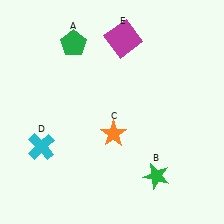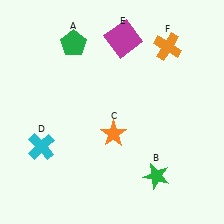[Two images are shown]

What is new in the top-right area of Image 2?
An orange cross (F) was added in the top-right area of Image 2.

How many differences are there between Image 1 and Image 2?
There is 1 difference between the two images.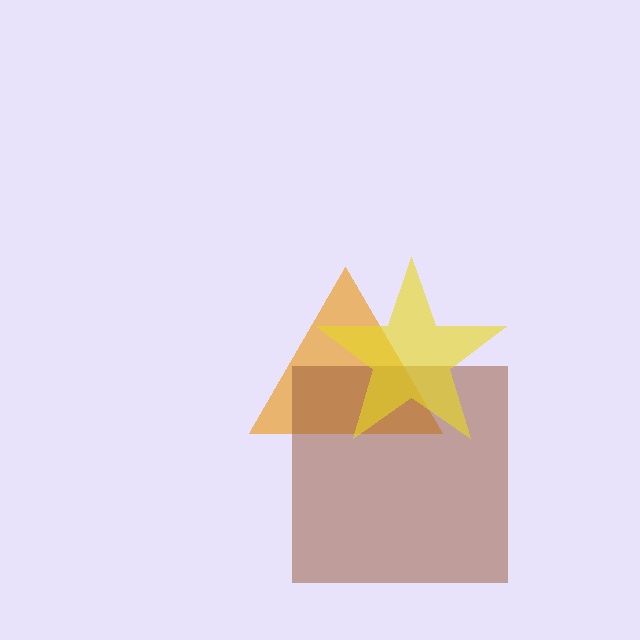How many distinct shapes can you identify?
There are 3 distinct shapes: an orange triangle, a brown square, a yellow star.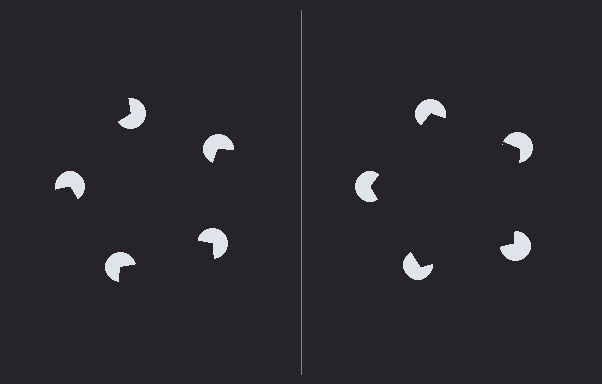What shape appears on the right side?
An illusory pentagon.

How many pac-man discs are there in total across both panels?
10 — 5 on each side.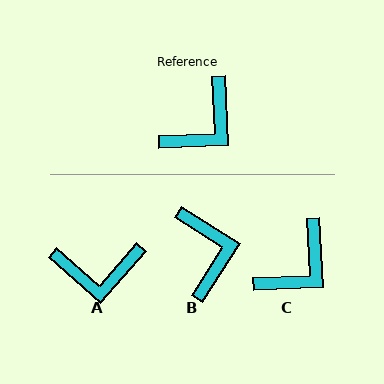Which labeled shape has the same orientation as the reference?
C.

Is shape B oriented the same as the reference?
No, it is off by about 55 degrees.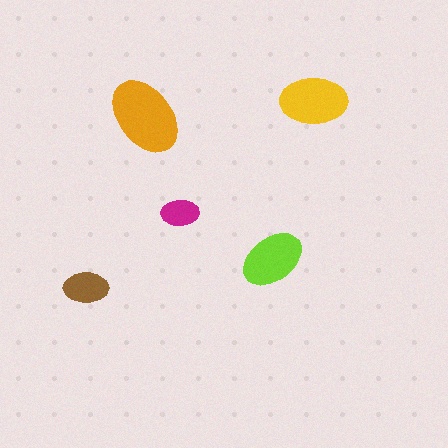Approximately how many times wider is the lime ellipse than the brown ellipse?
About 1.5 times wider.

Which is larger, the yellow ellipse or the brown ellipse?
The yellow one.